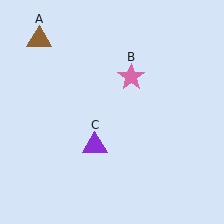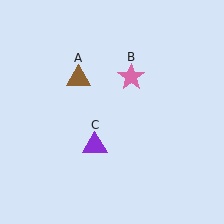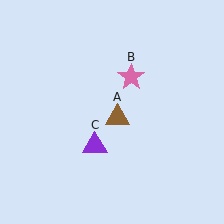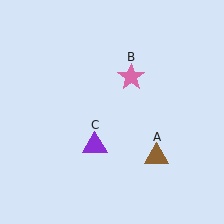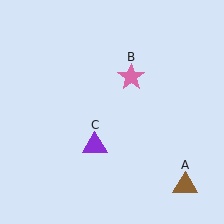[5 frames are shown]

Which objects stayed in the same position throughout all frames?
Pink star (object B) and purple triangle (object C) remained stationary.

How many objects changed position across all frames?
1 object changed position: brown triangle (object A).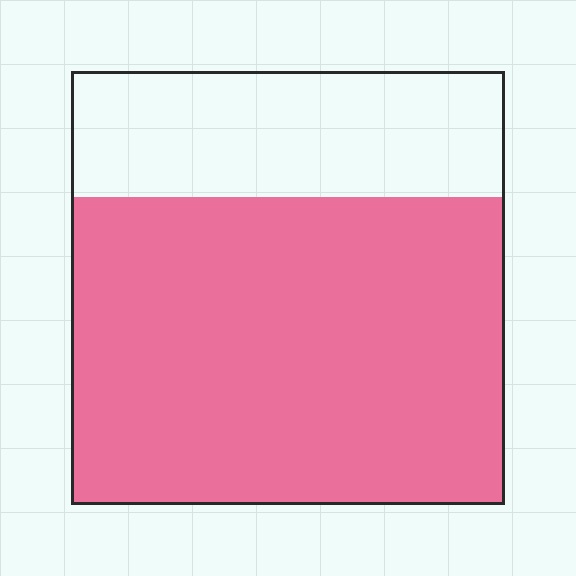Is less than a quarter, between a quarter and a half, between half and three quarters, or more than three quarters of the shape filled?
Between half and three quarters.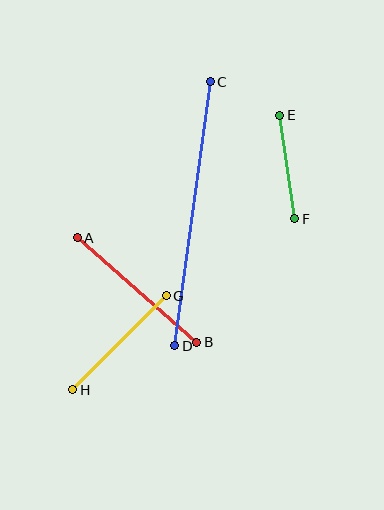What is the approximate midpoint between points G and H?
The midpoint is at approximately (120, 343) pixels.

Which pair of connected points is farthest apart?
Points C and D are farthest apart.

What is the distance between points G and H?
The distance is approximately 132 pixels.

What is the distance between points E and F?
The distance is approximately 105 pixels.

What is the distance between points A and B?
The distance is approximately 158 pixels.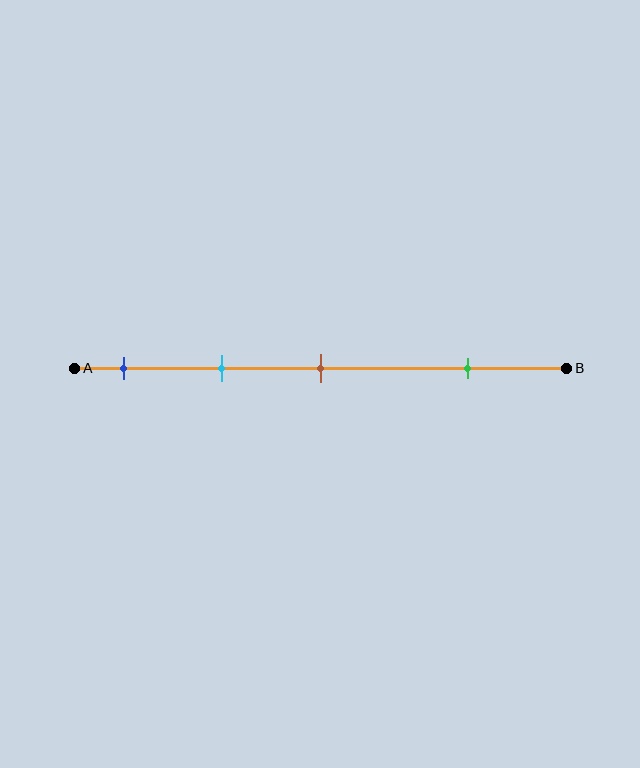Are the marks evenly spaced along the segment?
No, the marks are not evenly spaced.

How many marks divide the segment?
There are 4 marks dividing the segment.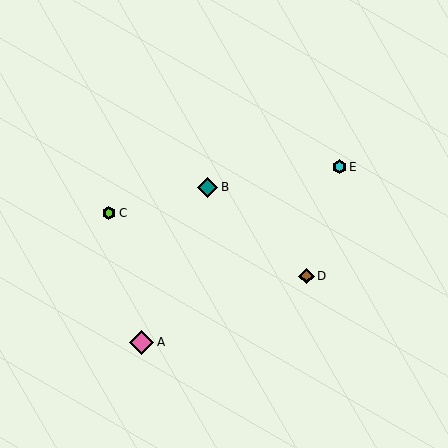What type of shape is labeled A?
Shape A is a pink diamond.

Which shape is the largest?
The pink diamond (labeled A) is the largest.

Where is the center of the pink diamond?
The center of the pink diamond is at (142, 342).